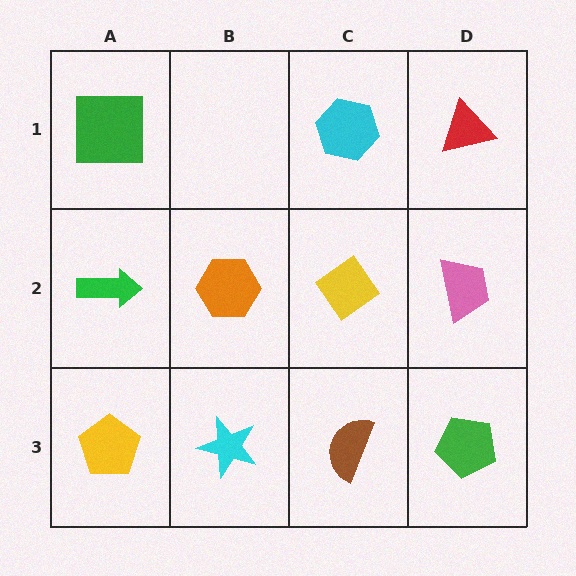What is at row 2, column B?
An orange hexagon.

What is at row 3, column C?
A brown semicircle.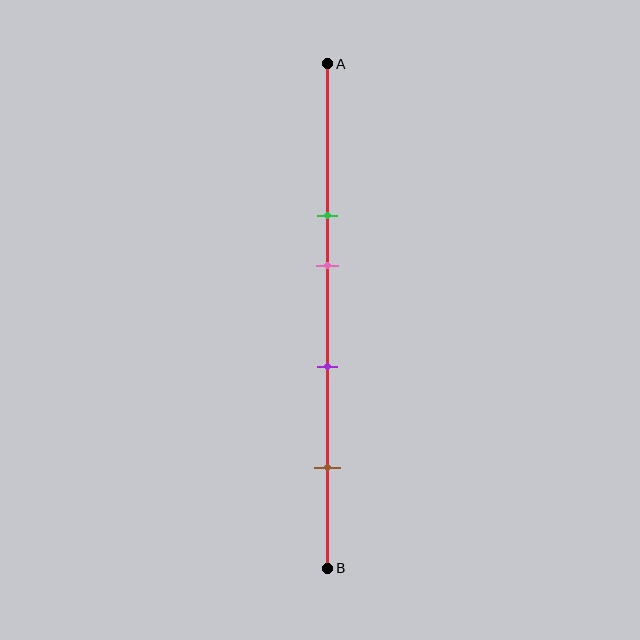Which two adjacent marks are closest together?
The green and pink marks are the closest adjacent pair.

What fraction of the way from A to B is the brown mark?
The brown mark is approximately 80% (0.8) of the way from A to B.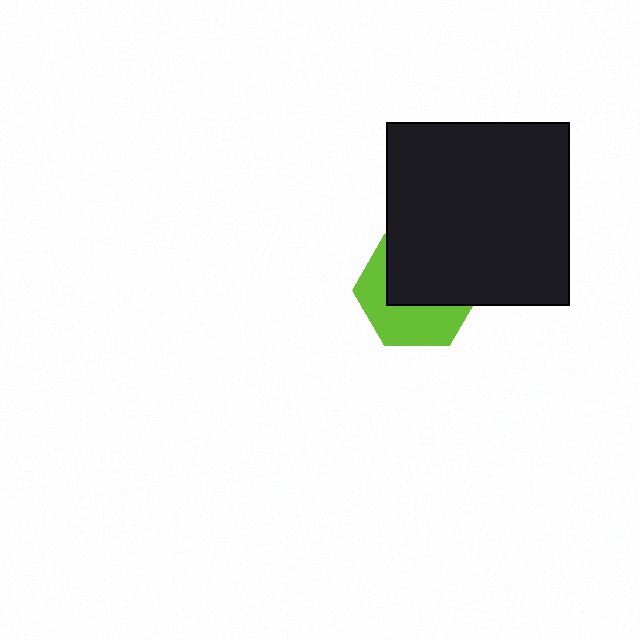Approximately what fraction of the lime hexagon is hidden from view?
Roughly 54% of the lime hexagon is hidden behind the black square.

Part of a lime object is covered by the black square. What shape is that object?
It is a hexagon.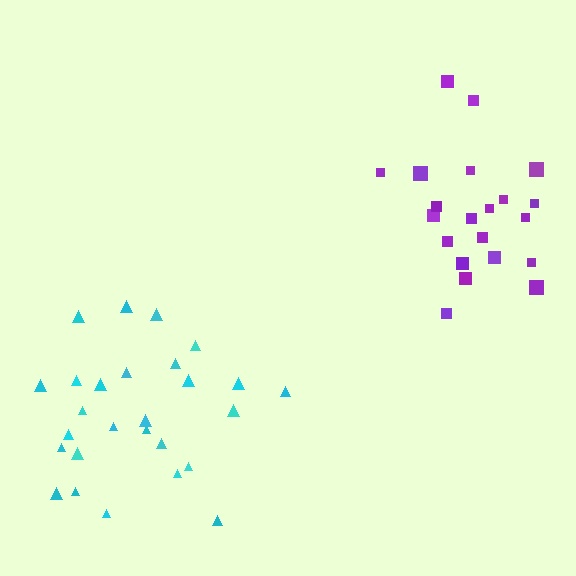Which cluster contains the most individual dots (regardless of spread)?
Cyan (27).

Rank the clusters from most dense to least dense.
purple, cyan.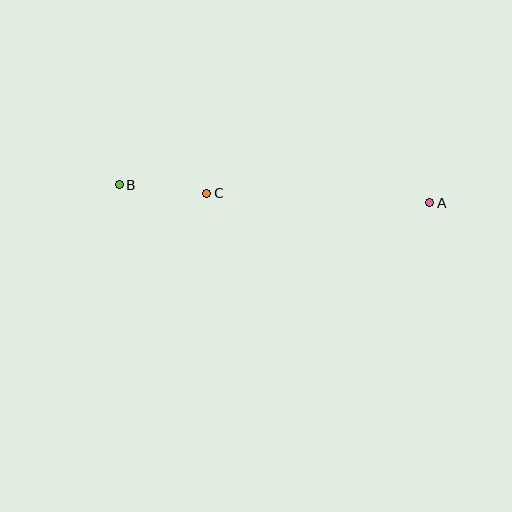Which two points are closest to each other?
Points B and C are closest to each other.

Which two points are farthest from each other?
Points A and B are farthest from each other.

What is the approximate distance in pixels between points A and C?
The distance between A and C is approximately 224 pixels.